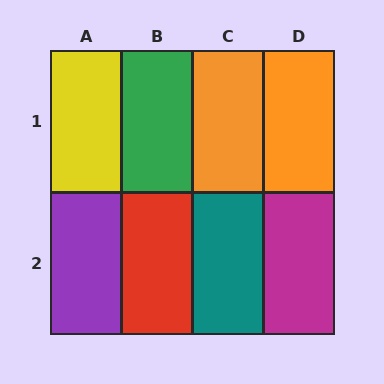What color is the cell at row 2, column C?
Teal.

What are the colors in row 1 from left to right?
Yellow, green, orange, orange.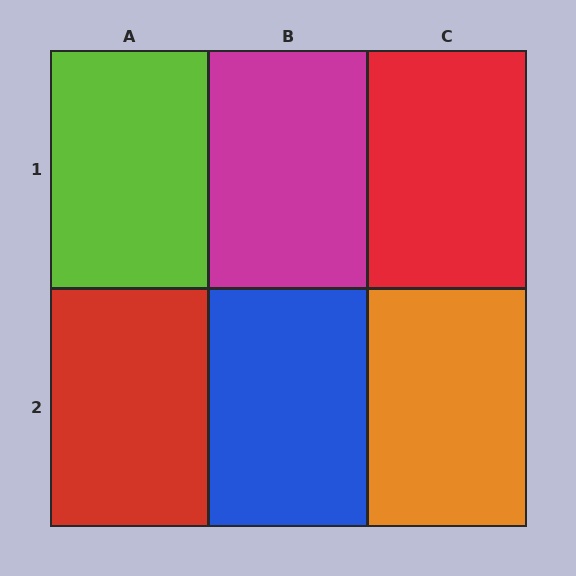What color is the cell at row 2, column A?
Red.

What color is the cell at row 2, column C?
Orange.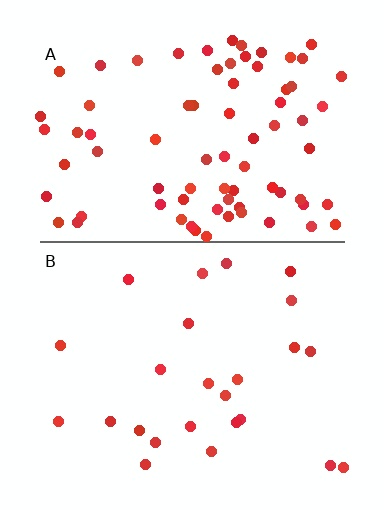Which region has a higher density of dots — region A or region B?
A (the top).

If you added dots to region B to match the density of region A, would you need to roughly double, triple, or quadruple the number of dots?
Approximately triple.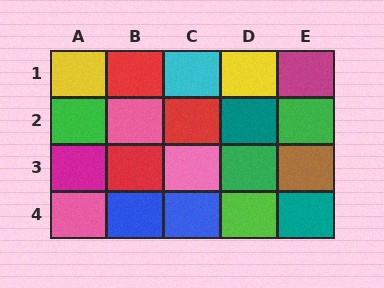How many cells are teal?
2 cells are teal.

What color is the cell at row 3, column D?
Green.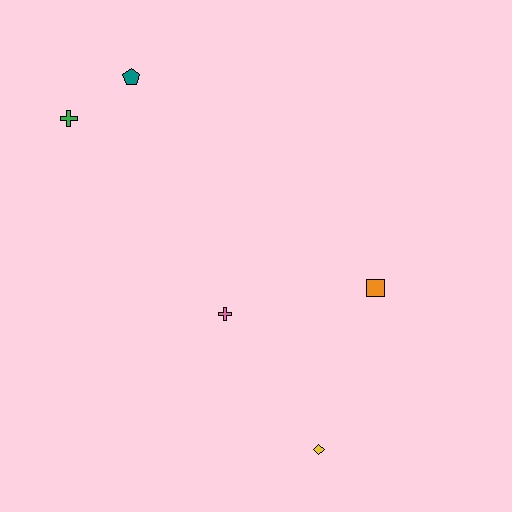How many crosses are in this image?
There are 2 crosses.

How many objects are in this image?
There are 5 objects.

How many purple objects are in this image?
There are no purple objects.